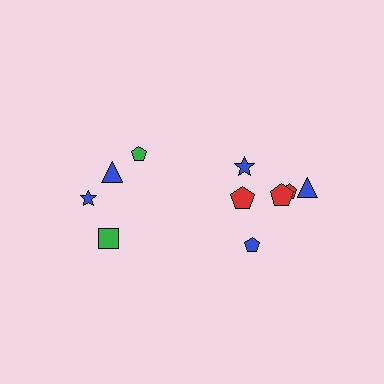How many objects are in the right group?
There are 6 objects.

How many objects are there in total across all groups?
There are 10 objects.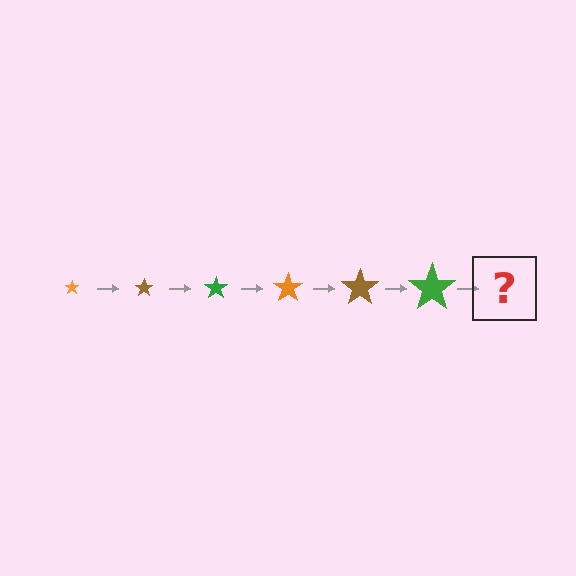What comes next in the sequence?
The next element should be an orange star, larger than the previous one.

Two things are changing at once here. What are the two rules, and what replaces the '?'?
The two rules are that the star grows larger each step and the color cycles through orange, brown, and green. The '?' should be an orange star, larger than the previous one.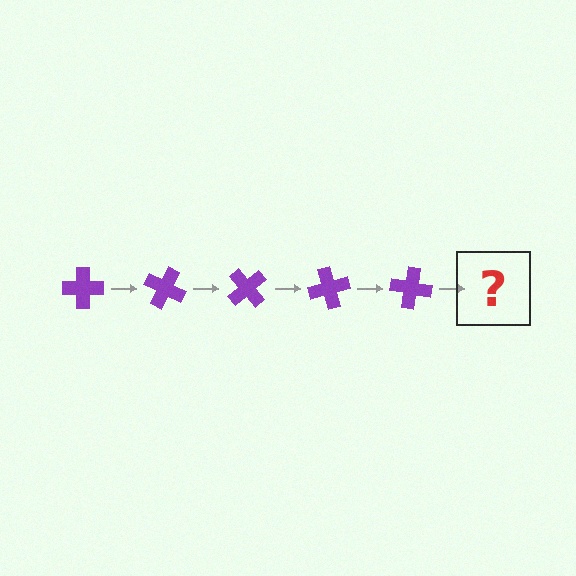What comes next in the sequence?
The next element should be a purple cross rotated 125 degrees.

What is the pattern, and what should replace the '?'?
The pattern is that the cross rotates 25 degrees each step. The '?' should be a purple cross rotated 125 degrees.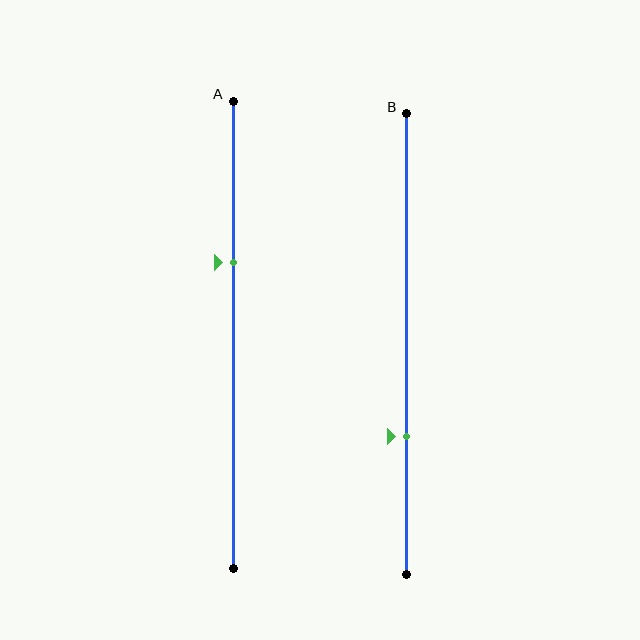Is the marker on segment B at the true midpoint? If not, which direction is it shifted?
No, the marker on segment B is shifted downward by about 20% of the segment length.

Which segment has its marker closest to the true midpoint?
Segment A has its marker closest to the true midpoint.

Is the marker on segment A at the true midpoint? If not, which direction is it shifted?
No, the marker on segment A is shifted upward by about 15% of the segment length.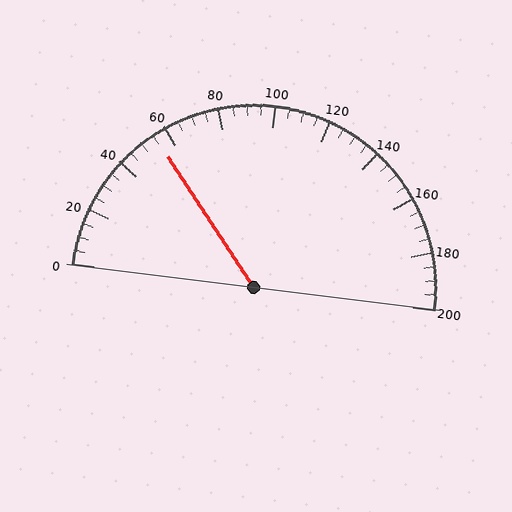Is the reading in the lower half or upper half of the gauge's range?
The reading is in the lower half of the range (0 to 200).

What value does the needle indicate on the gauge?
The needle indicates approximately 55.